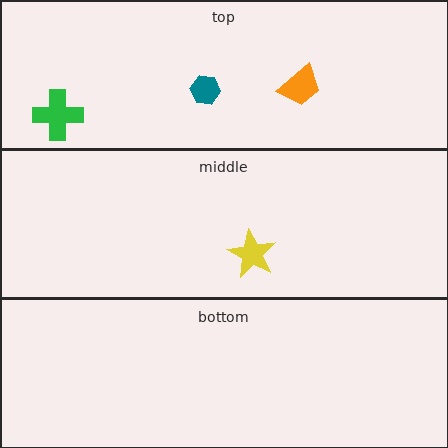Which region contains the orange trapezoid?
The top region.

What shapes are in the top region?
The orange trapezoid, the green cross, the teal hexagon.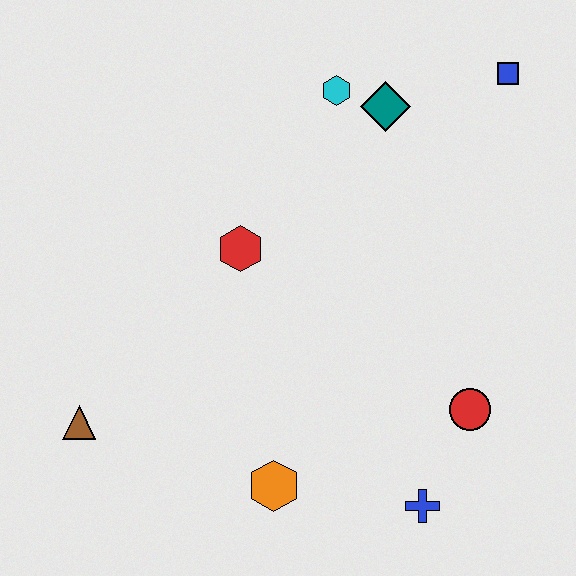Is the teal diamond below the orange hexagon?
No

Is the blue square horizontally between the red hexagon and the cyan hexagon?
No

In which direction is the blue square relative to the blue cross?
The blue square is above the blue cross.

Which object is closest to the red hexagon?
The cyan hexagon is closest to the red hexagon.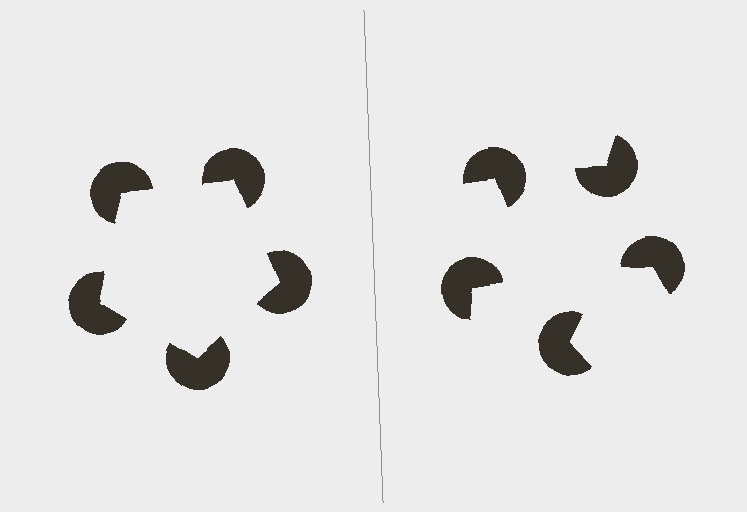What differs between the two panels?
The pac-man discs are positioned identically on both sides; only the wedge orientations differ. On the left they align to a pentagon; on the right they are misaligned.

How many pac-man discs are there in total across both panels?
10 — 5 on each side.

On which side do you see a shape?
An illusory pentagon appears on the left side. On the right side the wedge cuts are rotated, so no coherent shape forms.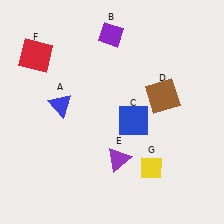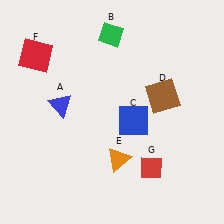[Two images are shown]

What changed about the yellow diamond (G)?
In Image 1, G is yellow. In Image 2, it changed to red.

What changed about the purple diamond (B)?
In Image 1, B is purple. In Image 2, it changed to green.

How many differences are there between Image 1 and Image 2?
There are 3 differences between the two images.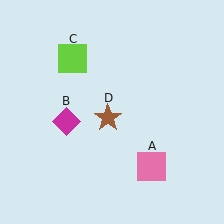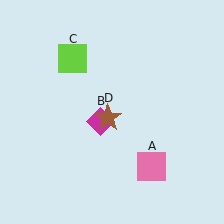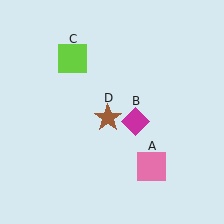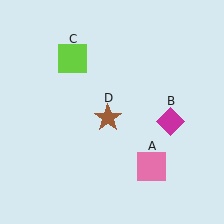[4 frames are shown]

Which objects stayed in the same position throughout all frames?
Pink square (object A) and lime square (object C) and brown star (object D) remained stationary.